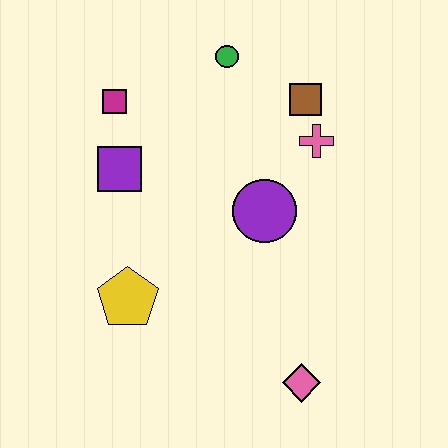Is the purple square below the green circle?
Yes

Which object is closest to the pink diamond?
The purple circle is closest to the pink diamond.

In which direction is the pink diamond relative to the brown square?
The pink diamond is below the brown square.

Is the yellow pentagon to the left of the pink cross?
Yes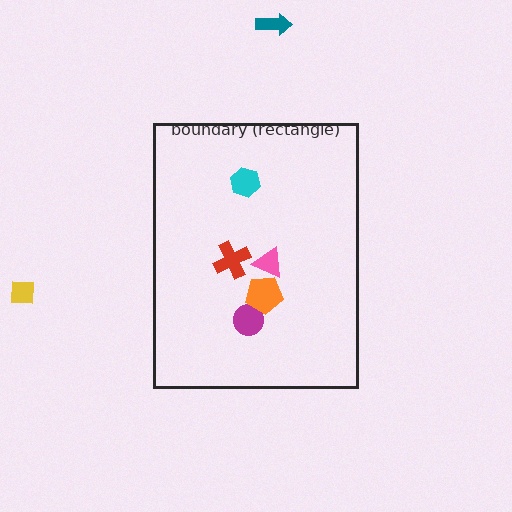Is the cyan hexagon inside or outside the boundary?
Inside.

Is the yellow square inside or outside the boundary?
Outside.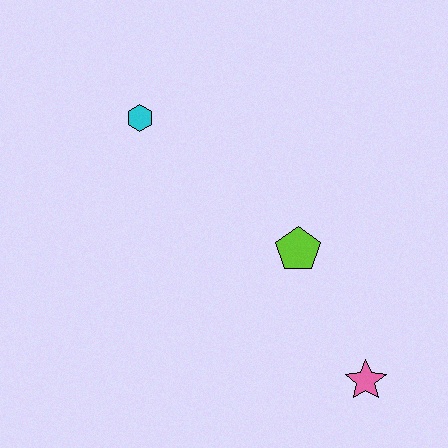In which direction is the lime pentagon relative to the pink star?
The lime pentagon is above the pink star.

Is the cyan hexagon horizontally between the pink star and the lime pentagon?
No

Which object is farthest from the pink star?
The cyan hexagon is farthest from the pink star.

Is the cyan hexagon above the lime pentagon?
Yes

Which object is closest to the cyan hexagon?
The lime pentagon is closest to the cyan hexagon.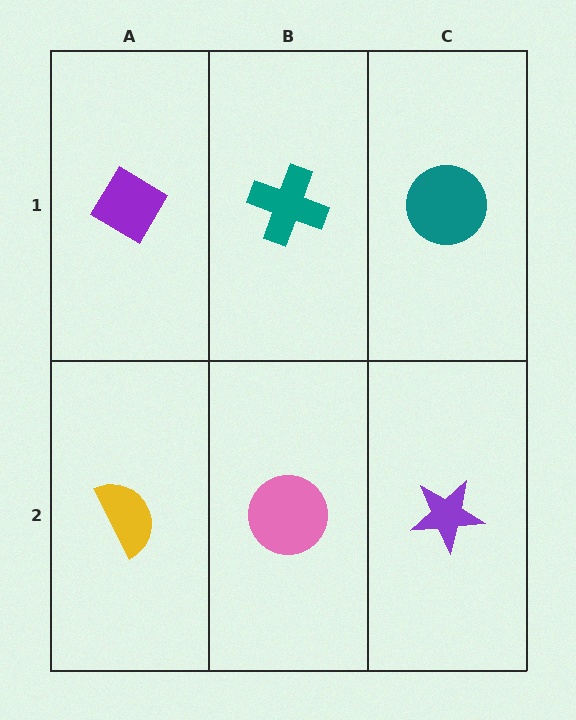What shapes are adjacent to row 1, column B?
A pink circle (row 2, column B), a purple diamond (row 1, column A), a teal circle (row 1, column C).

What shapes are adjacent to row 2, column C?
A teal circle (row 1, column C), a pink circle (row 2, column B).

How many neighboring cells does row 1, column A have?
2.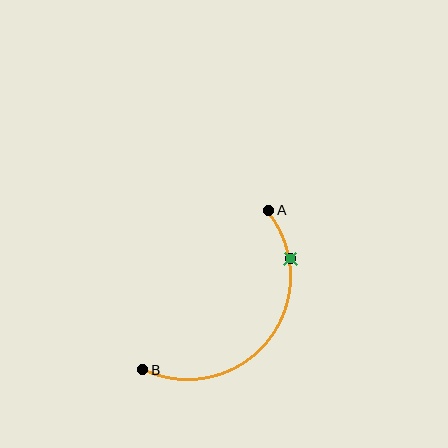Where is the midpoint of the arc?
The arc midpoint is the point on the curve farthest from the straight line joining A and B. It sits below and to the right of that line.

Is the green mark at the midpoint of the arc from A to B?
No. The green mark lies on the arc but is closer to endpoint A. The arc midpoint would be at the point on the curve equidistant along the arc from both A and B.